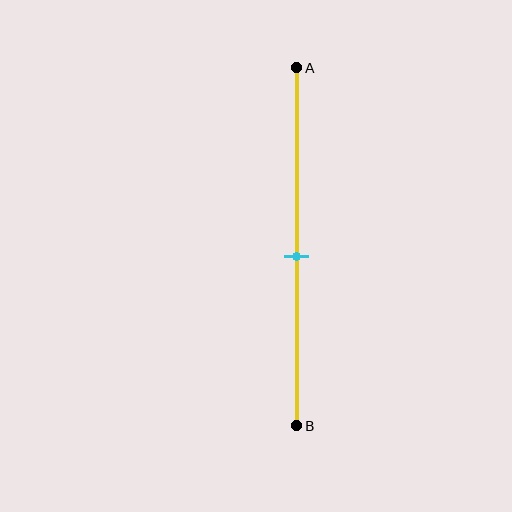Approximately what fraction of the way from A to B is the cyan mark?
The cyan mark is approximately 55% of the way from A to B.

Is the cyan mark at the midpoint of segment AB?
Yes, the mark is approximately at the midpoint.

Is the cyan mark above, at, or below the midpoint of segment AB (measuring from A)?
The cyan mark is approximately at the midpoint of segment AB.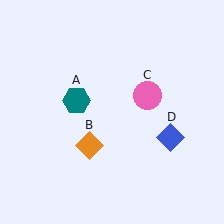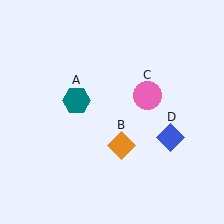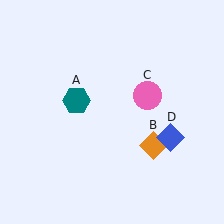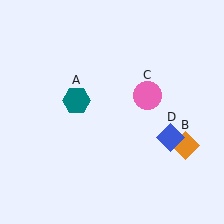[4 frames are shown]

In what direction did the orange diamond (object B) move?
The orange diamond (object B) moved right.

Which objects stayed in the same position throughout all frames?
Teal hexagon (object A) and pink circle (object C) and blue diamond (object D) remained stationary.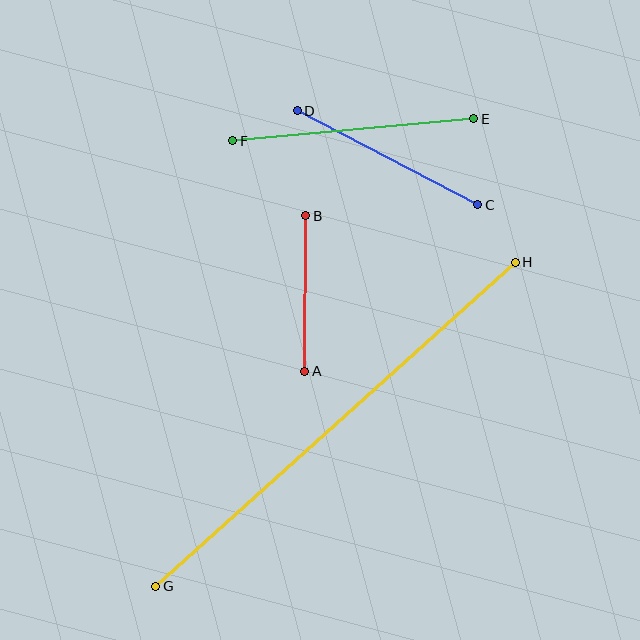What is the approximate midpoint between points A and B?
The midpoint is at approximately (305, 293) pixels.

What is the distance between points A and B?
The distance is approximately 156 pixels.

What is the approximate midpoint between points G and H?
The midpoint is at approximately (335, 424) pixels.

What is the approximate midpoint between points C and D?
The midpoint is at approximately (387, 158) pixels.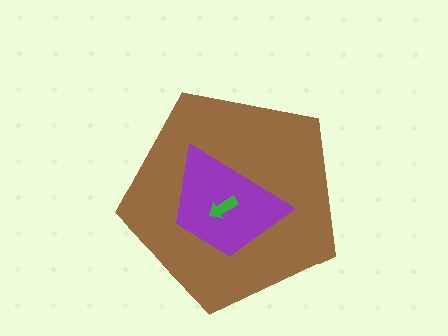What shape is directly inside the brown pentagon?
The purple trapezoid.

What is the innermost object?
The green arrow.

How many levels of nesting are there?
3.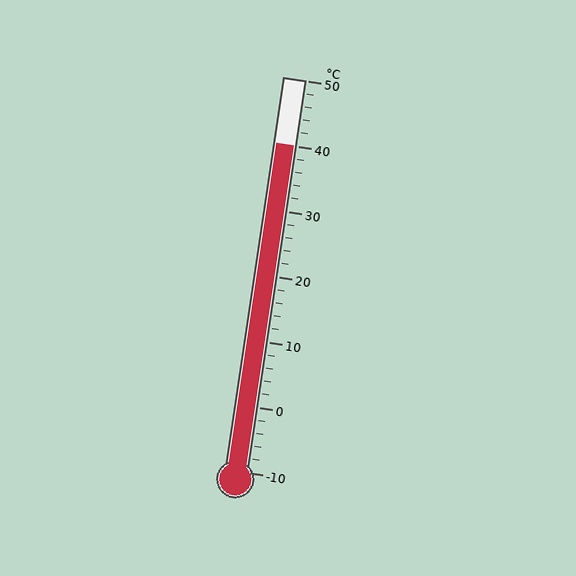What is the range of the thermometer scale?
The thermometer scale ranges from -10°C to 50°C.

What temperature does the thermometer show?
The thermometer shows approximately 40°C.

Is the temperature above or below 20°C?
The temperature is above 20°C.